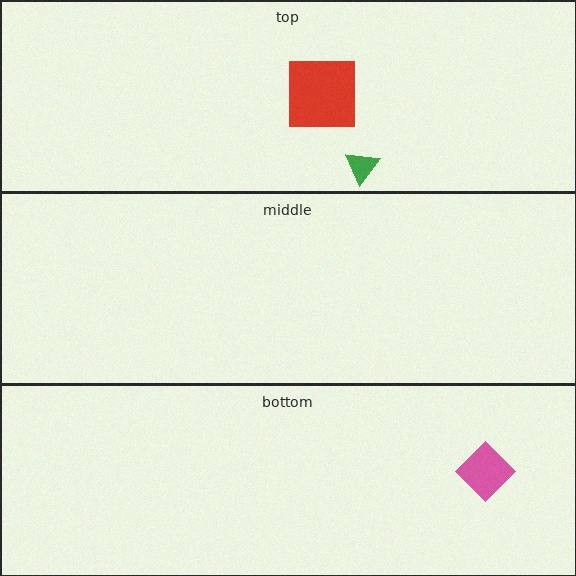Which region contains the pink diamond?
The bottom region.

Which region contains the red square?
The top region.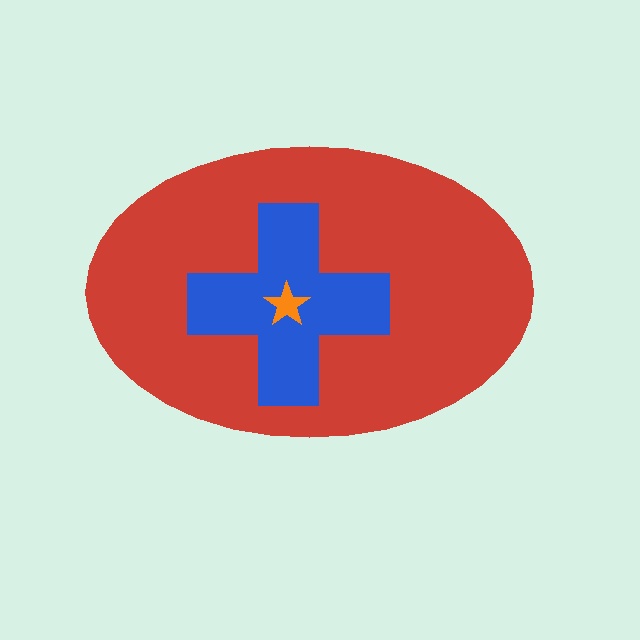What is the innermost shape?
The orange star.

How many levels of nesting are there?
3.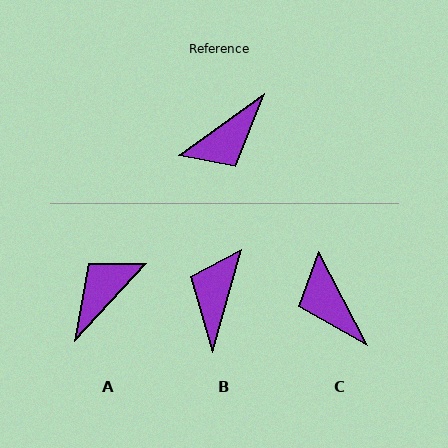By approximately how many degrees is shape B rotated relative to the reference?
Approximately 142 degrees clockwise.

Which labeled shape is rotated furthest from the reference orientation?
A, about 169 degrees away.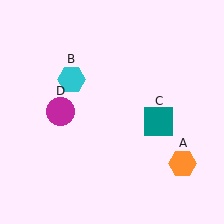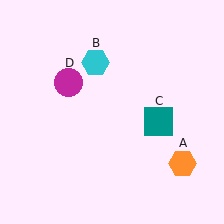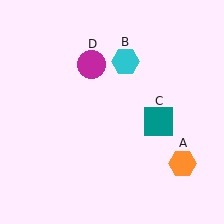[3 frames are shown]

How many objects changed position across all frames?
2 objects changed position: cyan hexagon (object B), magenta circle (object D).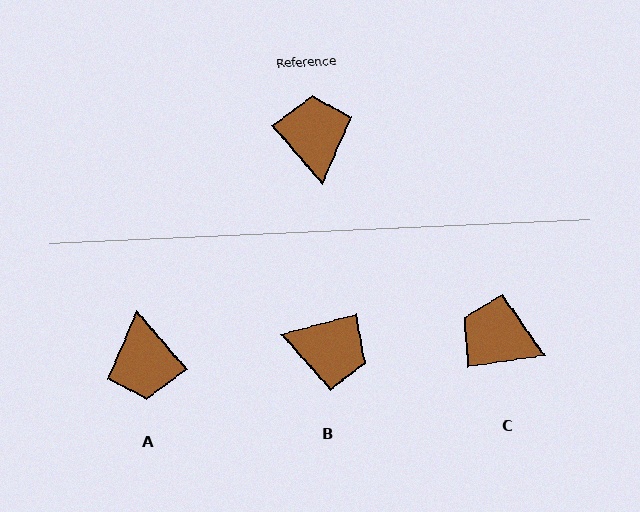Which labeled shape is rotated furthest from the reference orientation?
A, about 180 degrees away.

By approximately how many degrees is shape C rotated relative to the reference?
Approximately 58 degrees counter-clockwise.